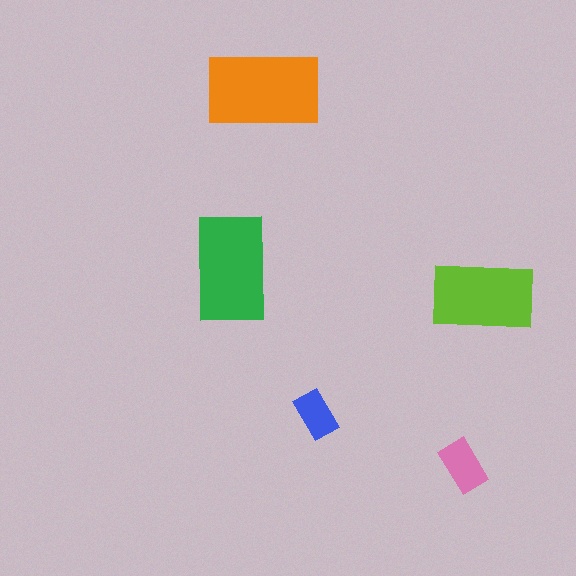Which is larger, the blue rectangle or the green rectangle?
The green one.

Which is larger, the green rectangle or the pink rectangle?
The green one.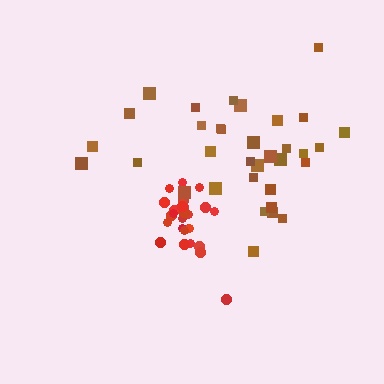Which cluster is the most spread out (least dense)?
Brown.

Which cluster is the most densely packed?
Red.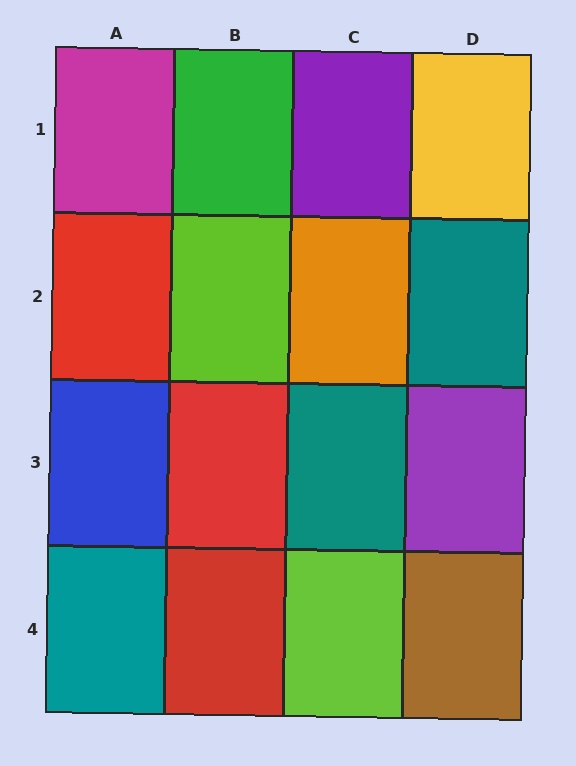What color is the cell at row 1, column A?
Magenta.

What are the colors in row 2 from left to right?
Red, lime, orange, teal.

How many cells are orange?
1 cell is orange.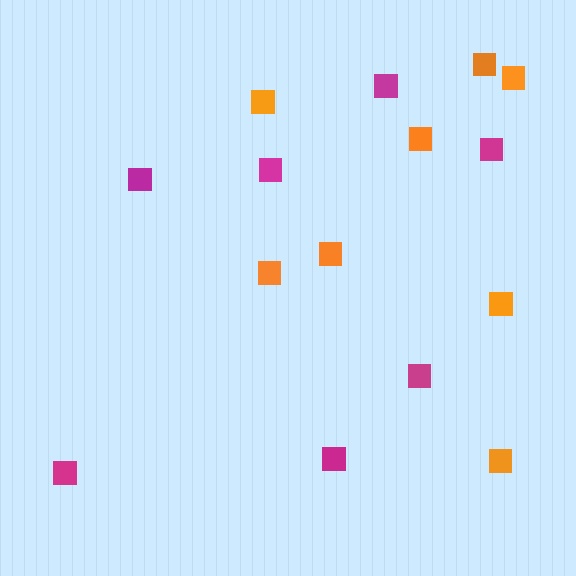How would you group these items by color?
There are 2 groups: one group of magenta squares (7) and one group of orange squares (8).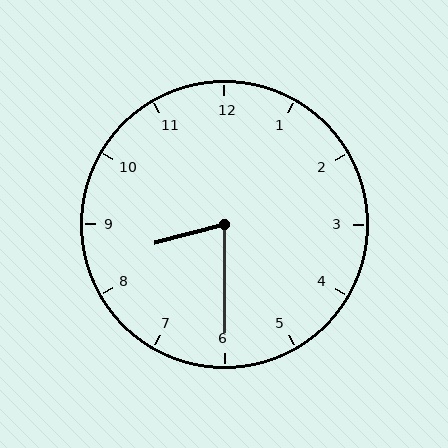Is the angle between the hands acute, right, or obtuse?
It is acute.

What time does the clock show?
8:30.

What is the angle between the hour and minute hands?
Approximately 75 degrees.